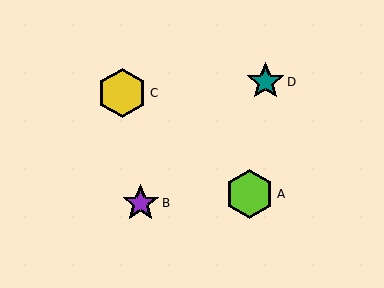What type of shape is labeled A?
Shape A is a lime hexagon.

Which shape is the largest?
The yellow hexagon (labeled C) is the largest.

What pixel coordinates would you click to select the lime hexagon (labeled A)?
Click at (250, 194) to select the lime hexagon A.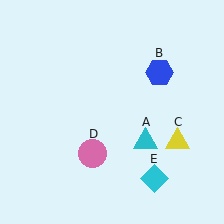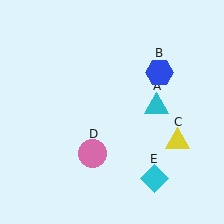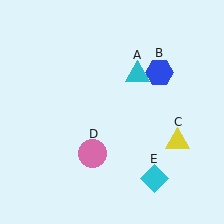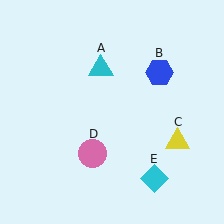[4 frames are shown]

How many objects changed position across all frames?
1 object changed position: cyan triangle (object A).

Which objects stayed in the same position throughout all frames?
Blue hexagon (object B) and yellow triangle (object C) and pink circle (object D) and cyan diamond (object E) remained stationary.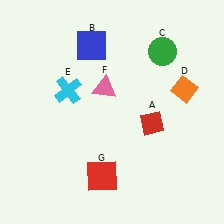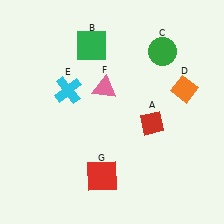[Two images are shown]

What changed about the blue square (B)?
In Image 1, B is blue. In Image 2, it changed to green.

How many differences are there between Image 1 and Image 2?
There is 1 difference between the two images.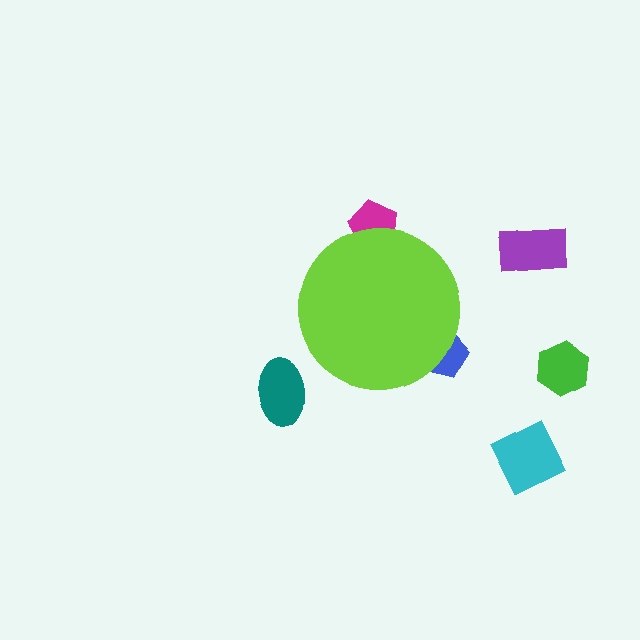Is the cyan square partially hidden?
No, the cyan square is fully visible.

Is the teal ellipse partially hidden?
No, the teal ellipse is fully visible.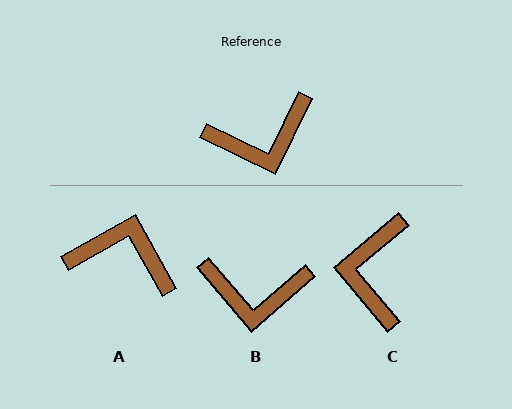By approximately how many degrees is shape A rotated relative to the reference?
Approximately 145 degrees counter-clockwise.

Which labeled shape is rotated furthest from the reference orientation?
A, about 145 degrees away.